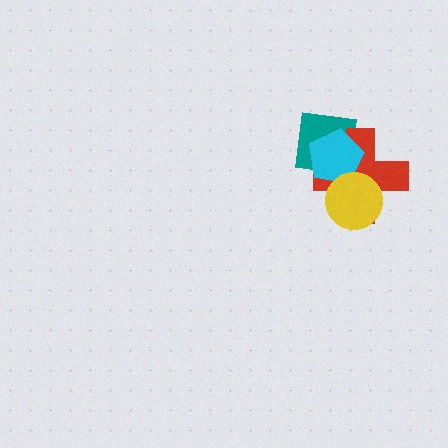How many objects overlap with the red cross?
3 objects overlap with the red cross.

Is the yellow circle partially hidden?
No, no other shape covers it.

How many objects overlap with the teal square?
2 objects overlap with the teal square.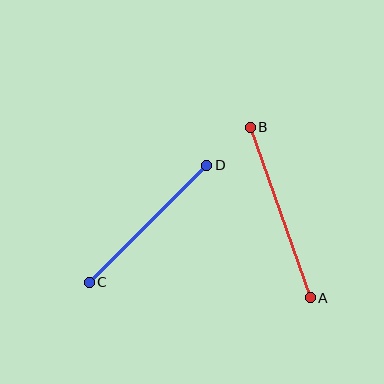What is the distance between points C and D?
The distance is approximately 166 pixels.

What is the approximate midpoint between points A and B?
The midpoint is at approximately (280, 212) pixels.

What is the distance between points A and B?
The distance is approximately 181 pixels.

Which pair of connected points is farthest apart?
Points A and B are farthest apart.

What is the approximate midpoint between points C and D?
The midpoint is at approximately (148, 224) pixels.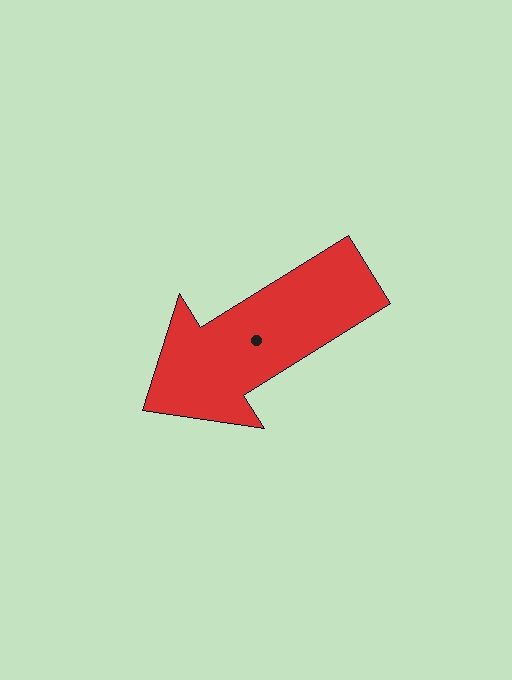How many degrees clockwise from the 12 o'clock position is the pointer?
Approximately 238 degrees.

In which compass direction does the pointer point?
Southwest.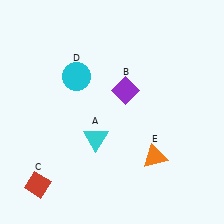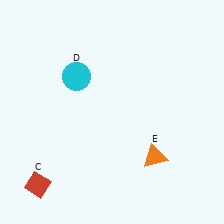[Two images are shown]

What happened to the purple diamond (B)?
The purple diamond (B) was removed in Image 2. It was in the top-right area of Image 1.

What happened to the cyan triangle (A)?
The cyan triangle (A) was removed in Image 2. It was in the bottom-left area of Image 1.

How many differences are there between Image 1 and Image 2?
There are 2 differences between the two images.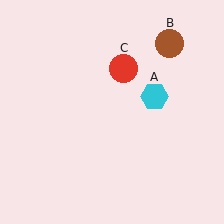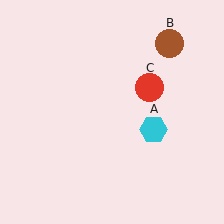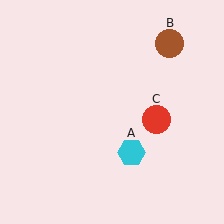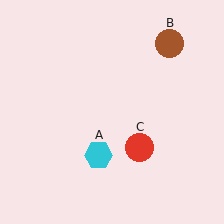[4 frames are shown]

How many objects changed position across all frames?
2 objects changed position: cyan hexagon (object A), red circle (object C).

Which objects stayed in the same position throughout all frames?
Brown circle (object B) remained stationary.